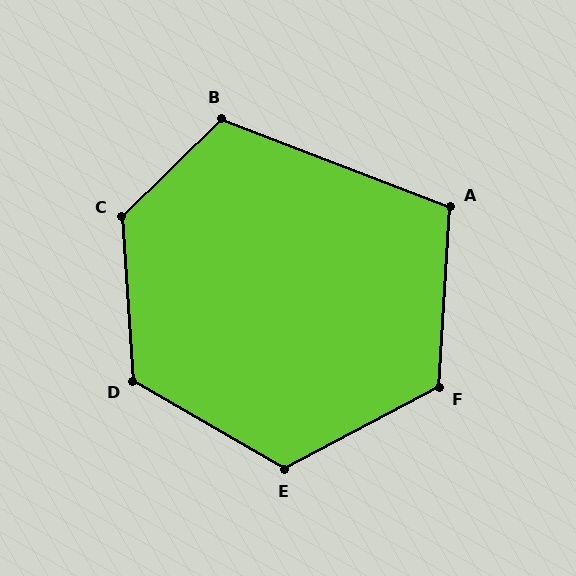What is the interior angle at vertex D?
Approximately 124 degrees (obtuse).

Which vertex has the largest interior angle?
C, at approximately 130 degrees.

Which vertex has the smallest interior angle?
A, at approximately 108 degrees.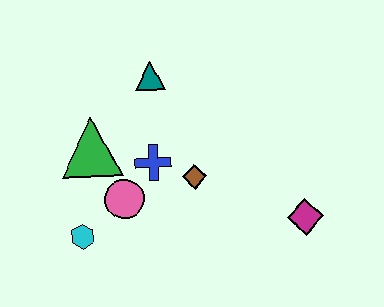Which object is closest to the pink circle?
The blue cross is closest to the pink circle.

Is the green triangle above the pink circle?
Yes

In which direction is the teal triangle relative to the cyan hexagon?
The teal triangle is above the cyan hexagon.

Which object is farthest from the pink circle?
The magenta diamond is farthest from the pink circle.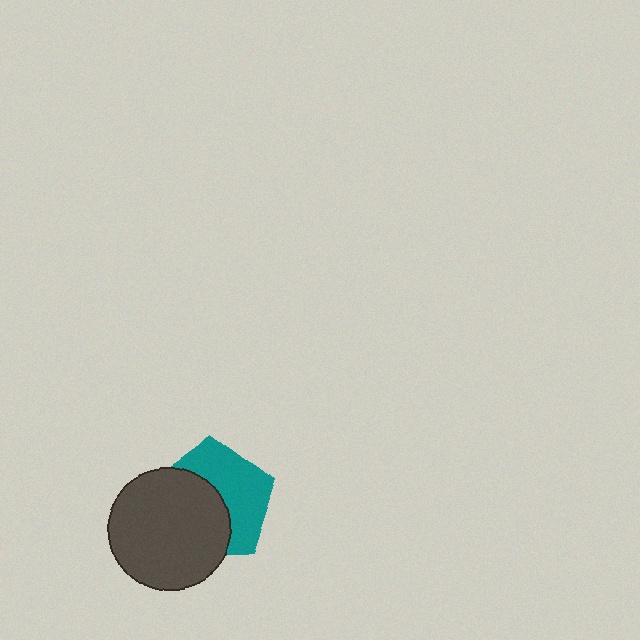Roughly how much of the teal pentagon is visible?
About half of it is visible (roughly 49%).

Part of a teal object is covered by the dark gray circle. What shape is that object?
It is a pentagon.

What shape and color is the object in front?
The object in front is a dark gray circle.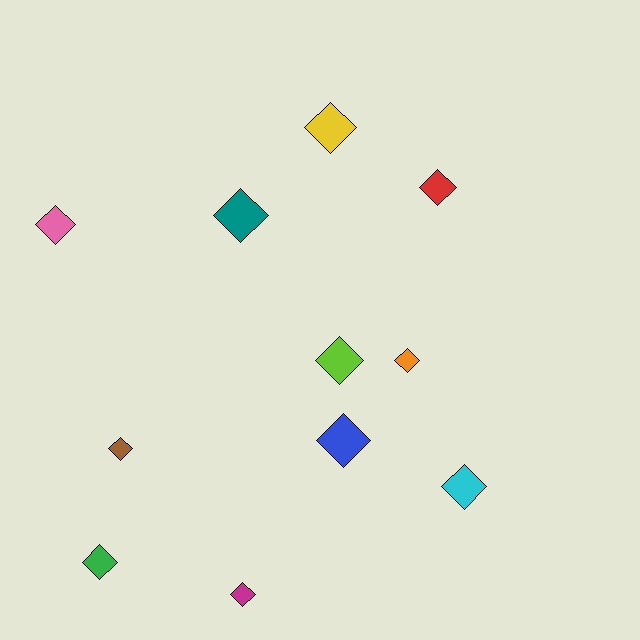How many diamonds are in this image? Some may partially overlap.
There are 11 diamonds.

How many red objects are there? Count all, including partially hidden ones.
There is 1 red object.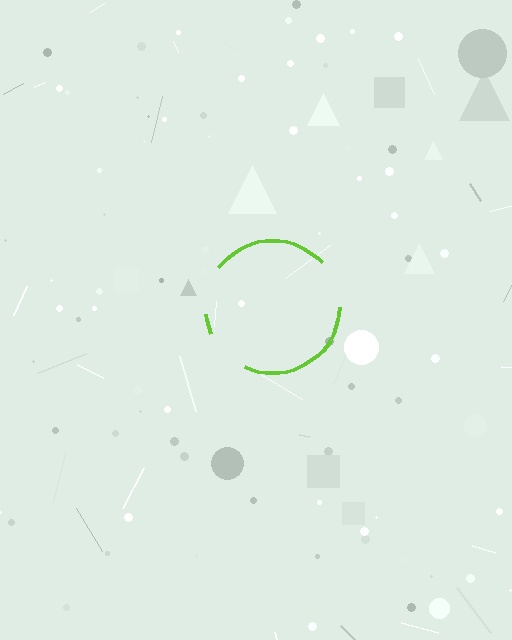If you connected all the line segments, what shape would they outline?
They would outline a circle.